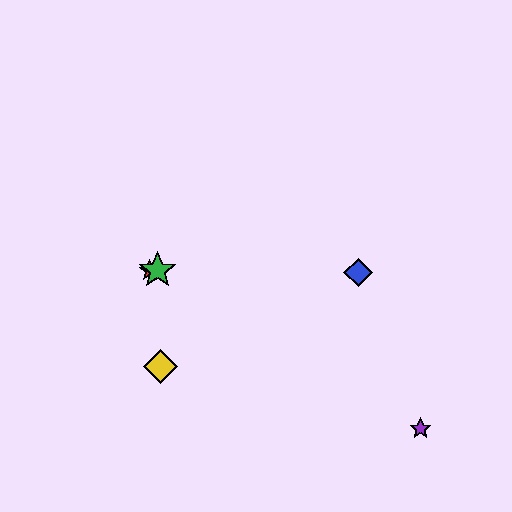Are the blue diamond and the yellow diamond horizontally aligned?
No, the blue diamond is at y≈273 and the yellow diamond is at y≈366.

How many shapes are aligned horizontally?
3 shapes (the red star, the blue diamond, the green star) are aligned horizontally.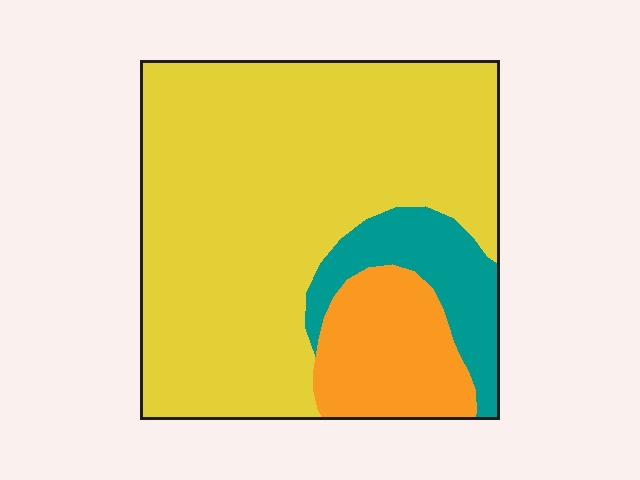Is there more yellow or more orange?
Yellow.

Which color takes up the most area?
Yellow, at roughly 70%.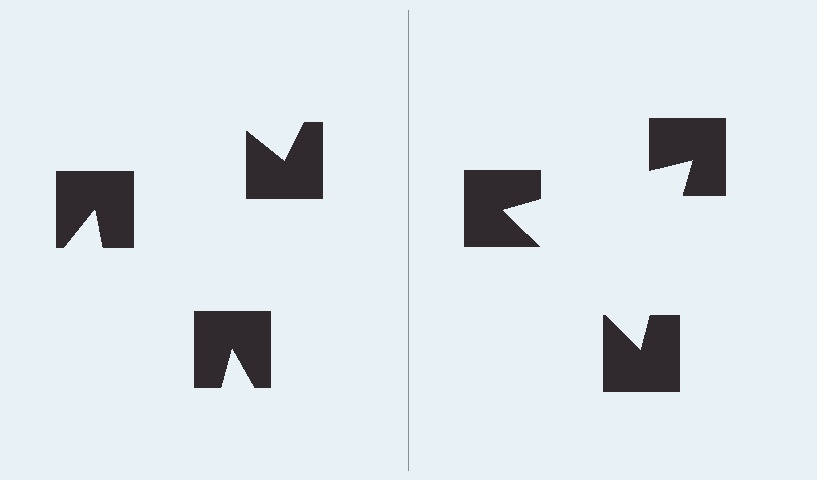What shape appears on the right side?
An illusory triangle.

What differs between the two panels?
The notched squares are positioned identically on both sides; only the wedge orientations differ. On the right they align to a triangle; on the left they are misaligned.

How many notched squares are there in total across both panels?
6 — 3 on each side.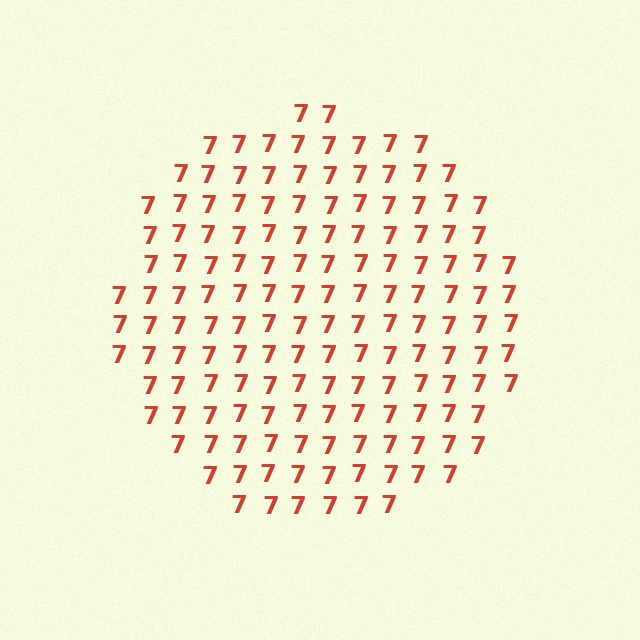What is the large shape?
The large shape is a circle.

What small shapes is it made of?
It is made of small digit 7's.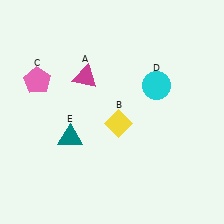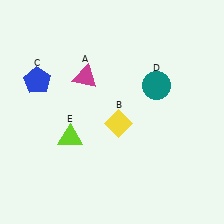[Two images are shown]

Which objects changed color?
C changed from pink to blue. D changed from cyan to teal. E changed from teal to lime.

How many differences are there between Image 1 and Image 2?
There are 3 differences between the two images.